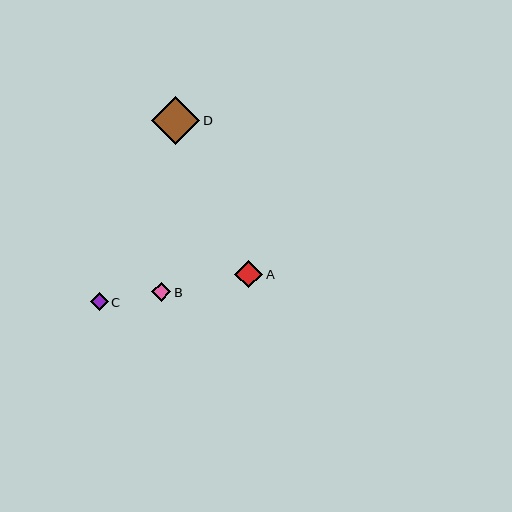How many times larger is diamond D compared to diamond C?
Diamond D is approximately 2.7 times the size of diamond C.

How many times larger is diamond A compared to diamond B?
Diamond A is approximately 1.4 times the size of diamond B.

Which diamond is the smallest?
Diamond C is the smallest with a size of approximately 18 pixels.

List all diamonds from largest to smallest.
From largest to smallest: D, A, B, C.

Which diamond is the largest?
Diamond D is the largest with a size of approximately 48 pixels.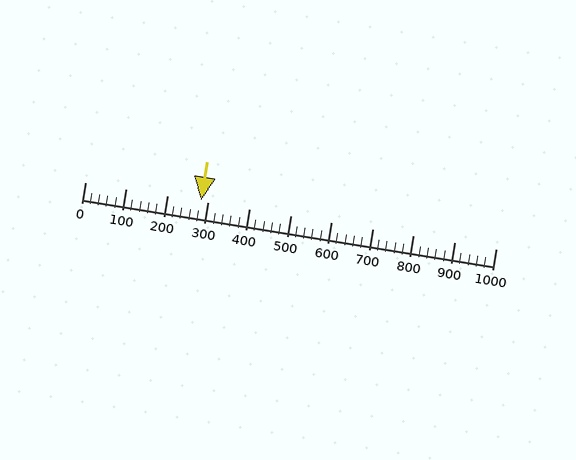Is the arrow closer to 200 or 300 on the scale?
The arrow is closer to 300.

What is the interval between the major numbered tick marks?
The major tick marks are spaced 100 units apart.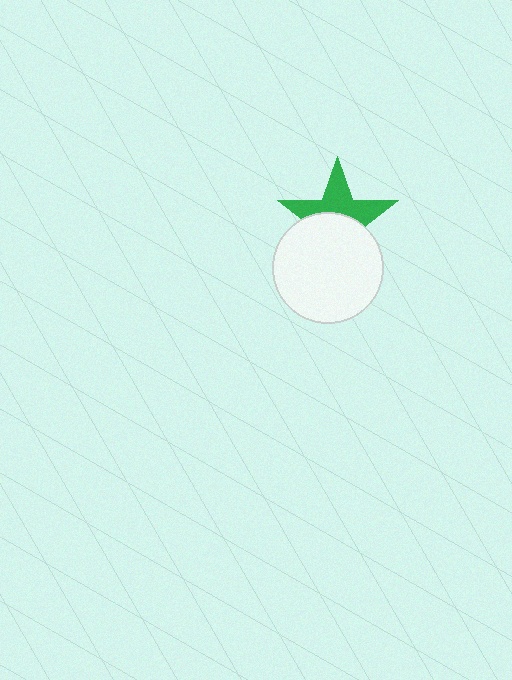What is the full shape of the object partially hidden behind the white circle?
The partially hidden object is a green star.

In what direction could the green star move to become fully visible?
The green star could move up. That would shift it out from behind the white circle entirely.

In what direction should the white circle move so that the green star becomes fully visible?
The white circle should move down. That is the shortest direction to clear the overlap and leave the green star fully visible.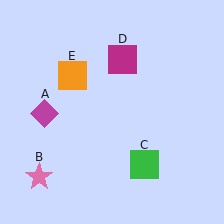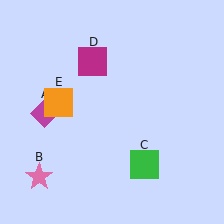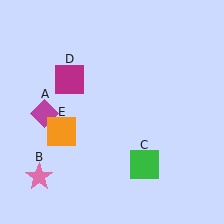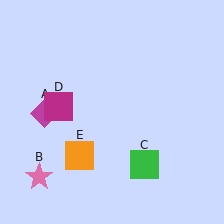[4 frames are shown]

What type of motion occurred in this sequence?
The magenta square (object D), orange square (object E) rotated counterclockwise around the center of the scene.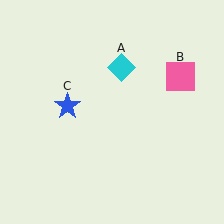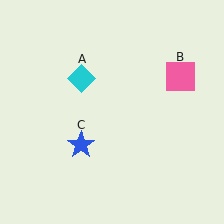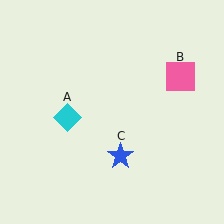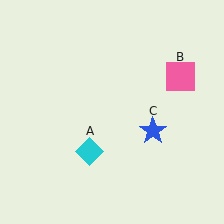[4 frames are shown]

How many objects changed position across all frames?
2 objects changed position: cyan diamond (object A), blue star (object C).